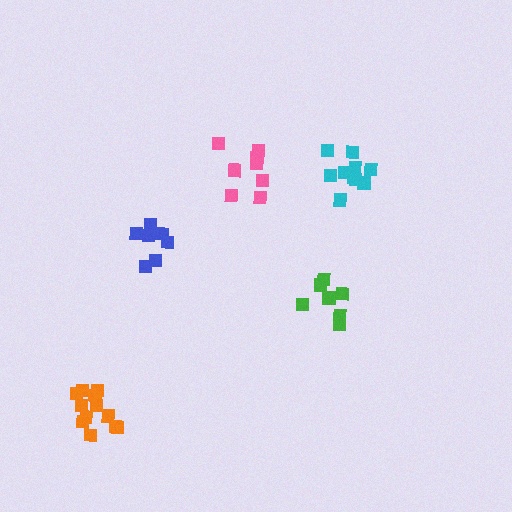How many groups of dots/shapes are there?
There are 5 groups.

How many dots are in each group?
Group 1: 7 dots, Group 2: 7 dots, Group 3: 8 dots, Group 4: 12 dots, Group 5: 11 dots (45 total).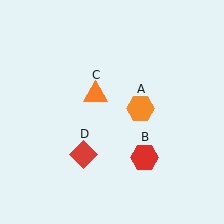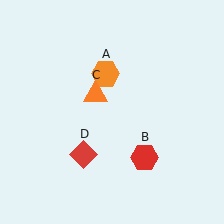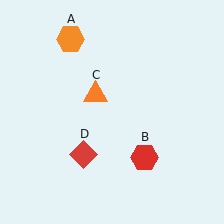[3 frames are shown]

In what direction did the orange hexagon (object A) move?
The orange hexagon (object A) moved up and to the left.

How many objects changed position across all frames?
1 object changed position: orange hexagon (object A).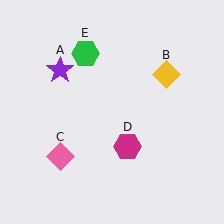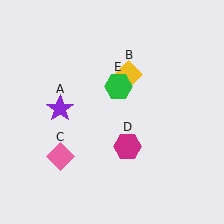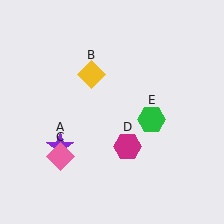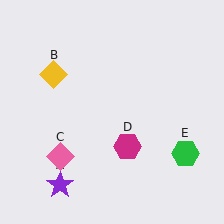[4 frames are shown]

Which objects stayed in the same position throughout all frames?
Pink diamond (object C) and magenta hexagon (object D) remained stationary.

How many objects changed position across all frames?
3 objects changed position: purple star (object A), yellow diamond (object B), green hexagon (object E).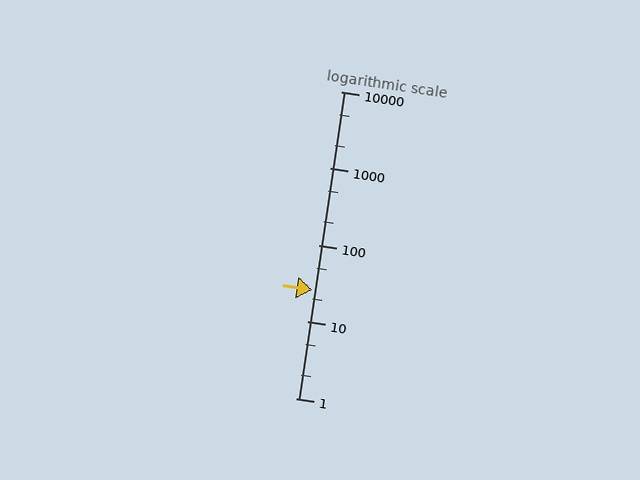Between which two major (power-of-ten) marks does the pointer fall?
The pointer is between 10 and 100.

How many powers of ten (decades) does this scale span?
The scale spans 4 decades, from 1 to 10000.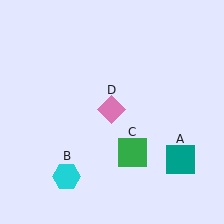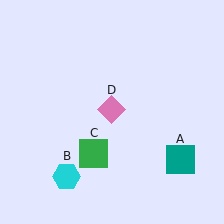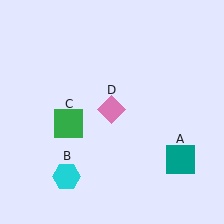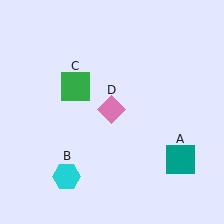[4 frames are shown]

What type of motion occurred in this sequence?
The green square (object C) rotated clockwise around the center of the scene.